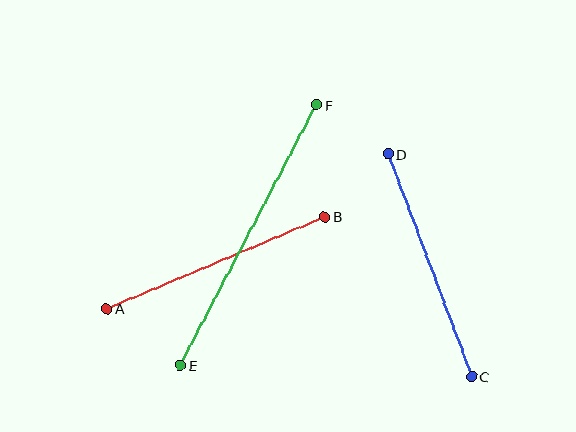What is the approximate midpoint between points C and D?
The midpoint is at approximately (430, 265) pixels.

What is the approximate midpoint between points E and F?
The midpoint is at approximately (249, 235) pixels.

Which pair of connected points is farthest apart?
Points E and F are farthest apart.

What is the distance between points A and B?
The distance is approximately 237 pixels.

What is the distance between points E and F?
The distance is approximately 294 pixels.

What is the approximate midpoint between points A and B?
The midpoint is at approximately (216, 263) pixels.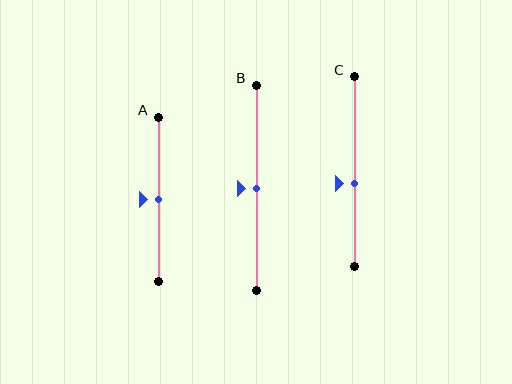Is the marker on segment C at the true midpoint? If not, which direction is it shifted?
No, the marker on segment C is shifted downward by about 6% of the segment length.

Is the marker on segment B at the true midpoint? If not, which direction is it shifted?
Yes, the marker on segment B is at the true midpoint.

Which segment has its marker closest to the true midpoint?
Segment A has its marker closest to the true midpoint.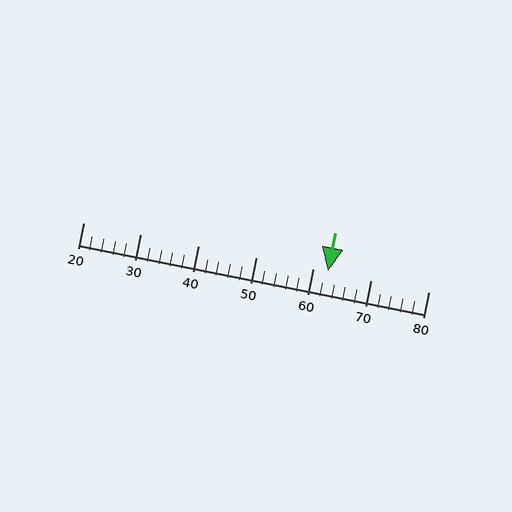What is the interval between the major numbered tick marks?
The major tick marks are spaced 10 units apart.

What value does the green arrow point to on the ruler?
The green arrow points to approximately 62.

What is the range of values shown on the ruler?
The ruler shows values from 20 to 80.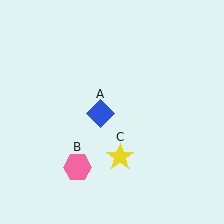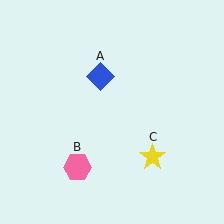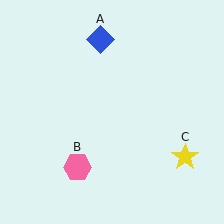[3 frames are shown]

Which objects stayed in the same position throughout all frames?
Pink hexagon (object B) remained stationary.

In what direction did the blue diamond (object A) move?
The blue diamond (object A) moved up.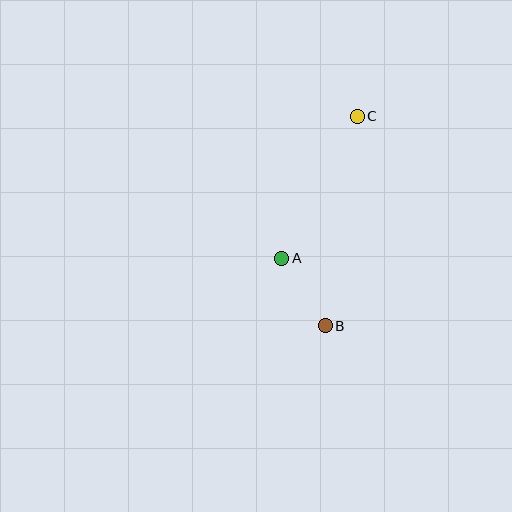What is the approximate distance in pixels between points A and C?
The distance between A and C is approximately 160 pixels.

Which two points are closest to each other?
Points A and B are closest to each other.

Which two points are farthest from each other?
Points B and C are farthest from each other.